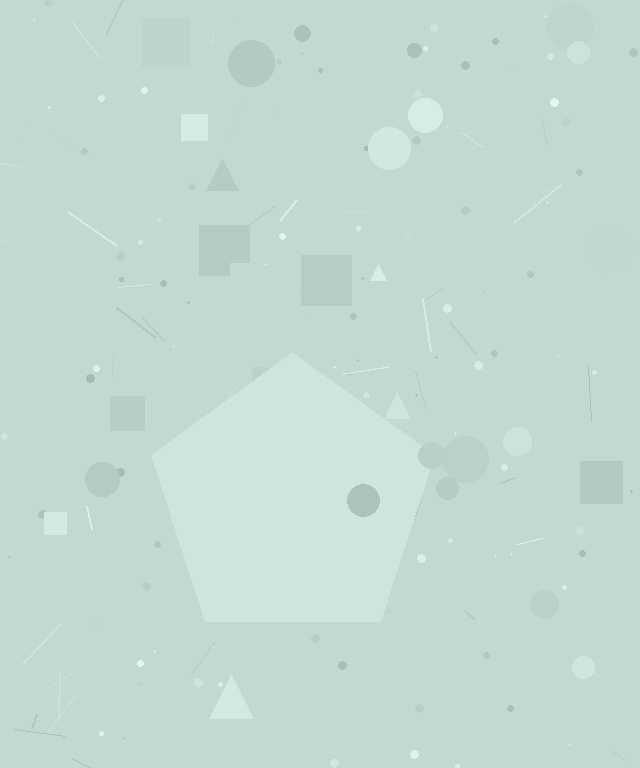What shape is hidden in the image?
A pentagon is hidden in the image.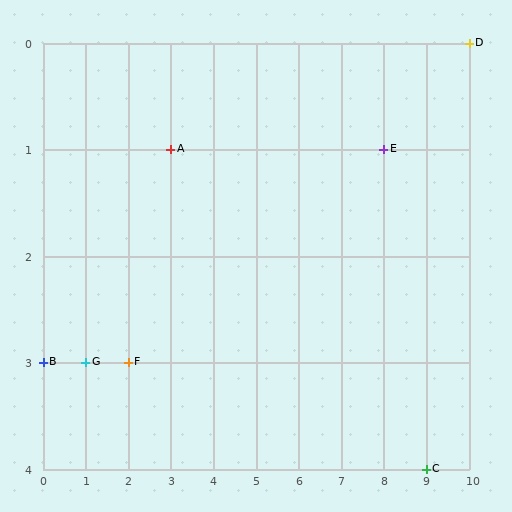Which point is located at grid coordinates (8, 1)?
Point E is at (8, 1).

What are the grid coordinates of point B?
Point B is at grid coordinates (0, 3).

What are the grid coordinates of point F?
Point F is at grid coordinates (2, 3).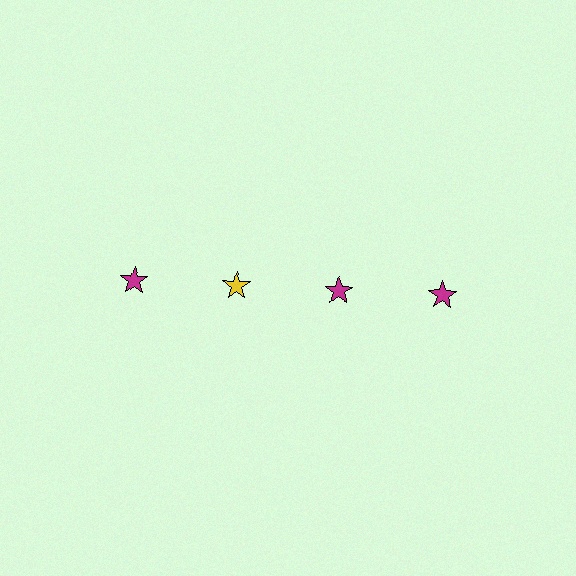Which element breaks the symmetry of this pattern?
The yellow star in the top row, second from left column breaks the symmetry. All other shapes are magenta stars.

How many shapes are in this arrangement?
There are 4 shapes arranged in a grid pattern.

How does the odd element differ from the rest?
It has a different color: yellow instead of magenta.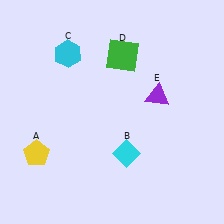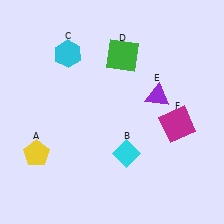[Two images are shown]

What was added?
A magenta square (F) was added in Image 2.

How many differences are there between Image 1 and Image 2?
There is 1 difference between the two images.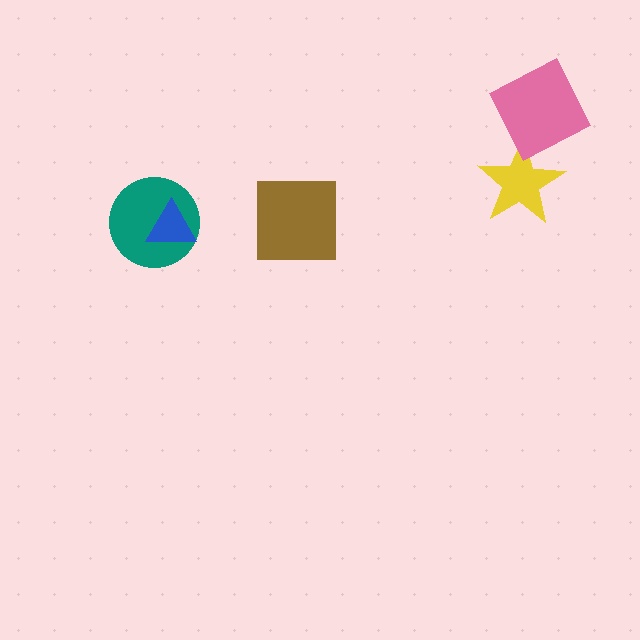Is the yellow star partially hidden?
Yes, it is partially covered by another shape.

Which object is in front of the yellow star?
The pink square is in front of the yellow star.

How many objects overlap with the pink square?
1 object overlaps with the pink square.